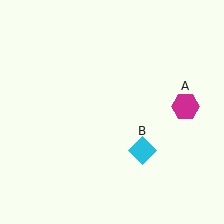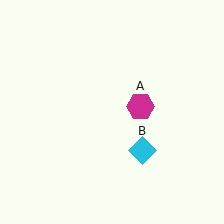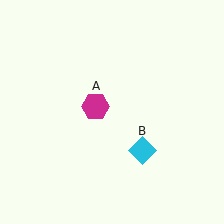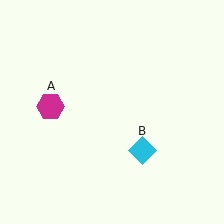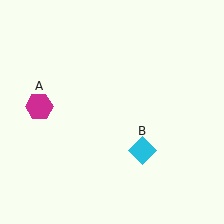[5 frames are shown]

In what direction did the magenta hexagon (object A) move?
The magenta hexagon (object A) moved left.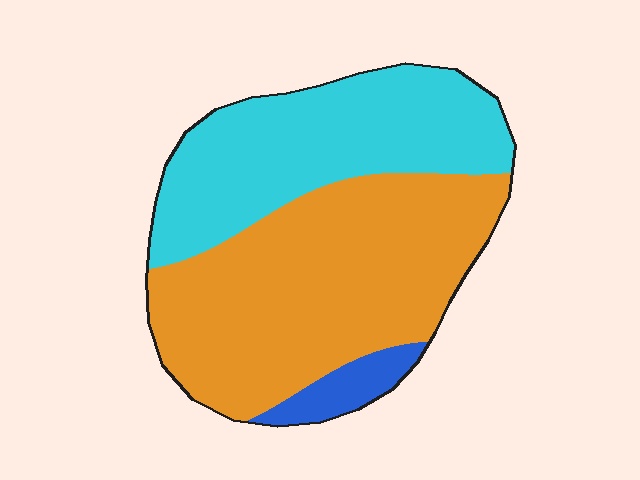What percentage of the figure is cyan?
Cyan covers 39% of the figure.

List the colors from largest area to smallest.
From largest to smallest: orange, cyan, blue.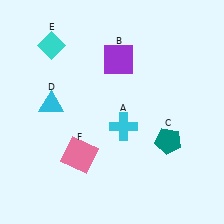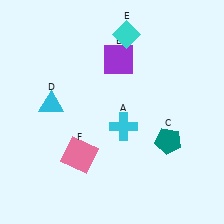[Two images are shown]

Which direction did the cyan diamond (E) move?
The cyan diamond (E) moved right.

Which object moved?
The cyan diamond (E) moved right.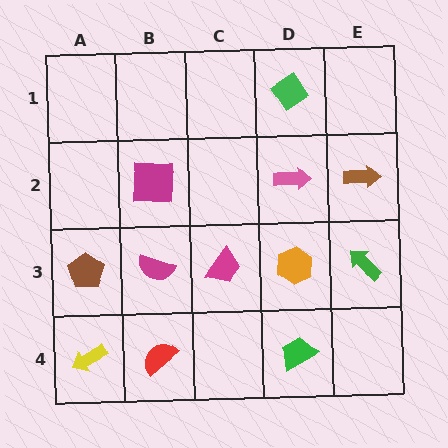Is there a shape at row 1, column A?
No, that cell is empty.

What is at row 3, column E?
A green arrow.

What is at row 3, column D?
An orange hexagon.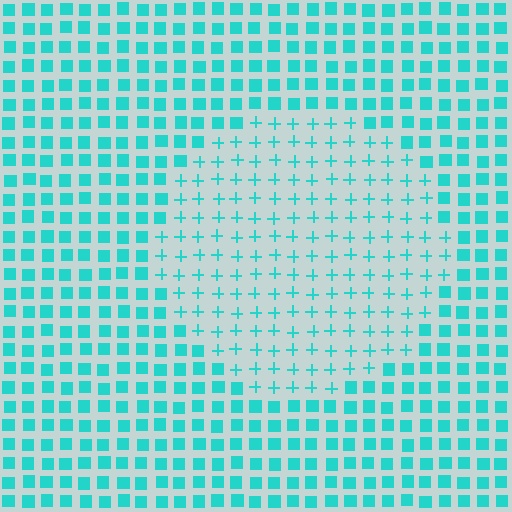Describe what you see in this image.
The image is filled with small cyan elements arranged in a uniform grid. A circle-shaped region contains plus signs, while the surrounding area contains squares. The boundary is defined purely by the change in element shape.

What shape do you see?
I see a circle.